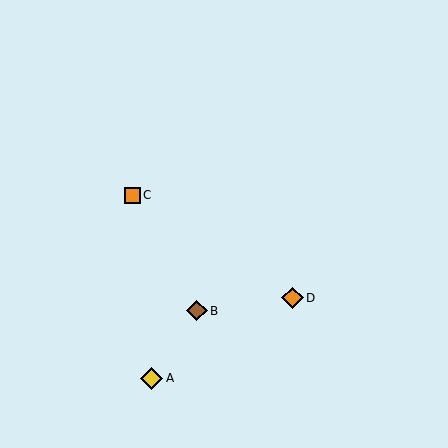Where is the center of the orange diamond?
The center of the orange diamond is at (293, 298).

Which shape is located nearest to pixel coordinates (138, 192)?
The orange square (labeled C) at (132, 196) is nearest to that location.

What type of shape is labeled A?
Shape A is a yellow diamond.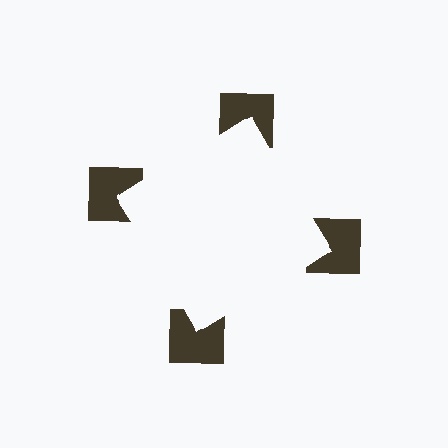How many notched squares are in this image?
There are 4 — one at each vertex of the illusory square.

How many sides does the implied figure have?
4 sides.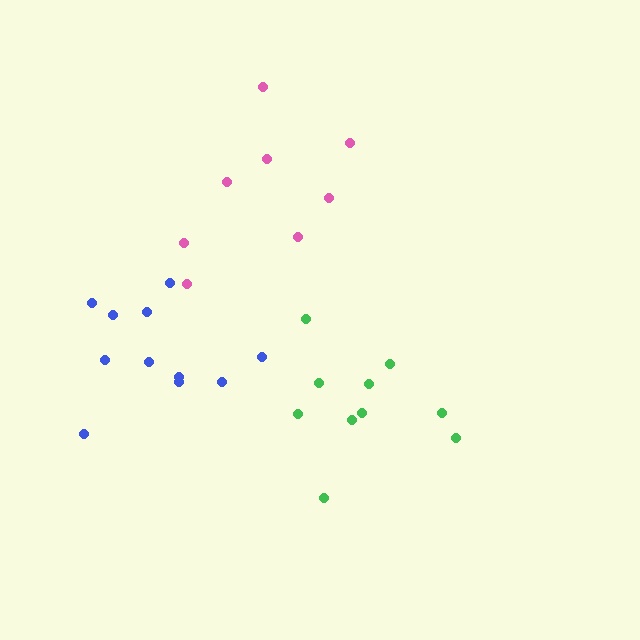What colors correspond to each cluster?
The clusters are colored: green, blue, pink.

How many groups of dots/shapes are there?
There are 3 groups.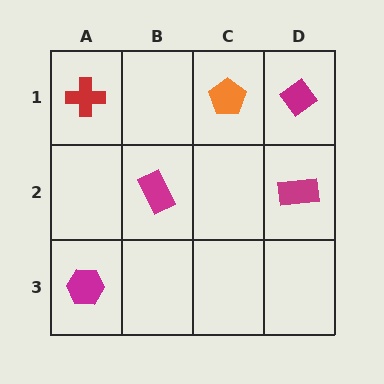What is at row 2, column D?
A magenta rectangle.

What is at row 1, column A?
A red cross.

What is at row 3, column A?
A magenta hexagon.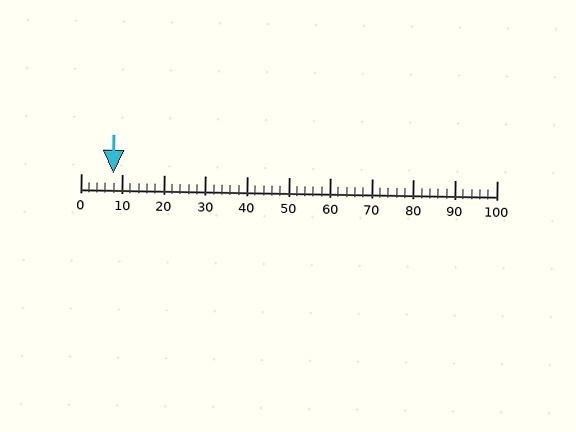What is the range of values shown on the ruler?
The ruler shows values from 0 to 100.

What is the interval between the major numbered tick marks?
The major tick marks are spaced 10 units apart.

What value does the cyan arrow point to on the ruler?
The cyan arrow points to approximately 8.